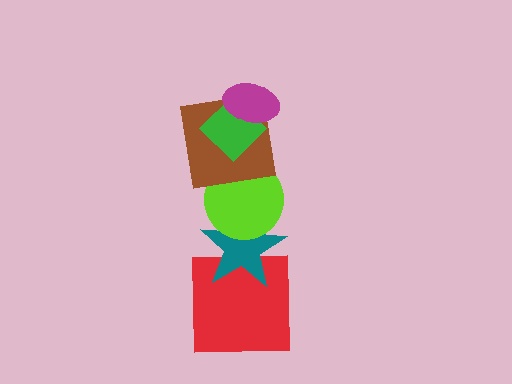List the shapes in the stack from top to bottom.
From top to bottom: the magenta ellipse, the green diamond, the brown square, the lime circle, the teal star, the red square.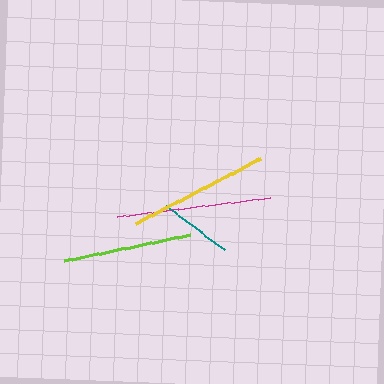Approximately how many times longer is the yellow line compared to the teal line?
The yellow line is approximately 1.9 times the length of the teal line.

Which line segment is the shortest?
The teal line is the shortest at approximately 73 pixels.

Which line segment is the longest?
The magenta line is the longest at approximately 154 pixels.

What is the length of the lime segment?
The lime segment is approximately 129 pixels long.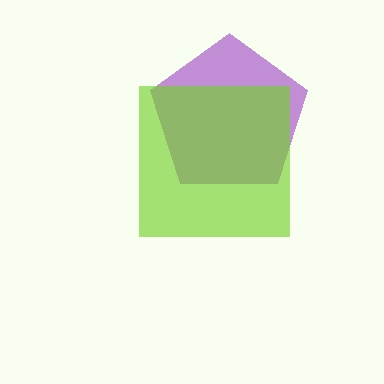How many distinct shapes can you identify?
There are 2 distinct shapes: a purple pentagon, a lime square.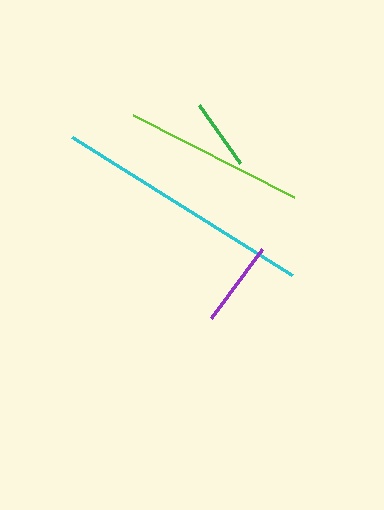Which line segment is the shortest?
The green line is the shortest at approximately 71 pixels.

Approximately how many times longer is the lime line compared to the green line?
The lime line is approximately 2.6 times the length of the green line.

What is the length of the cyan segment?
The cyan segment is approximately 259 pixels long.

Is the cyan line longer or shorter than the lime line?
The cyan line is longer than the lime line.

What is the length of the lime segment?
The lime segment is approximately 182 pixels long.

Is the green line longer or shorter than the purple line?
The purple line is longer than the green line.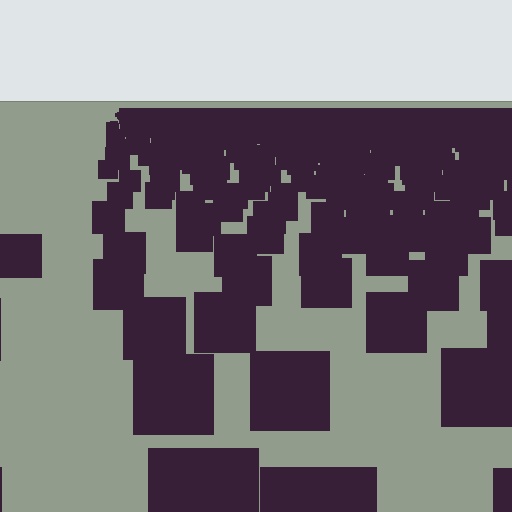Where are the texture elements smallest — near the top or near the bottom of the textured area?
Near the top.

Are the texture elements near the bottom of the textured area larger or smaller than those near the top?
Larger. Near the bottom, elements are closer to the viewer and appear at a bigger on-screen size.